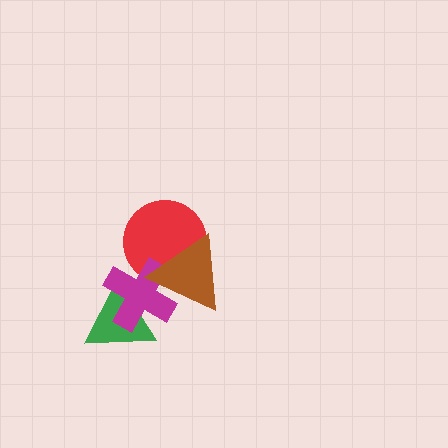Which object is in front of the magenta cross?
The brown triangle is in front of the magenta cross.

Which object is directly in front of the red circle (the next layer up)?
The magenta cross is directly in front of the red circle.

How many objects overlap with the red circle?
2 objects overlap with the red circle.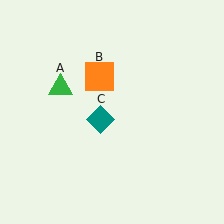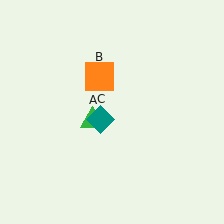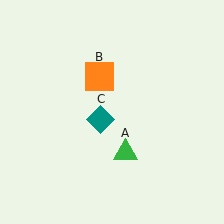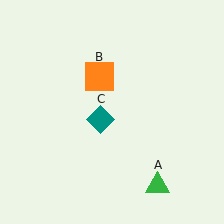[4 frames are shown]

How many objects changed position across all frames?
1 object changed position: green triangle (object A).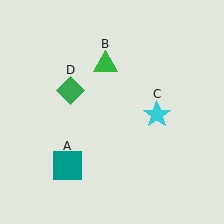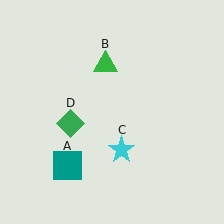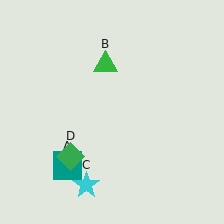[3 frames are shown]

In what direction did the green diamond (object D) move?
The green diamond (object D) moved down.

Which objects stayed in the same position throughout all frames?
Teal square (object A) and green triangle (object B) remained stationary.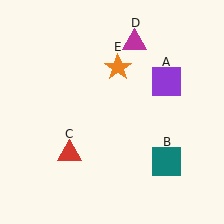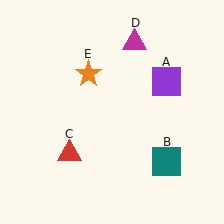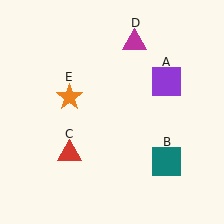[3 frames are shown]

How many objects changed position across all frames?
1 object changed position: orange star (object E).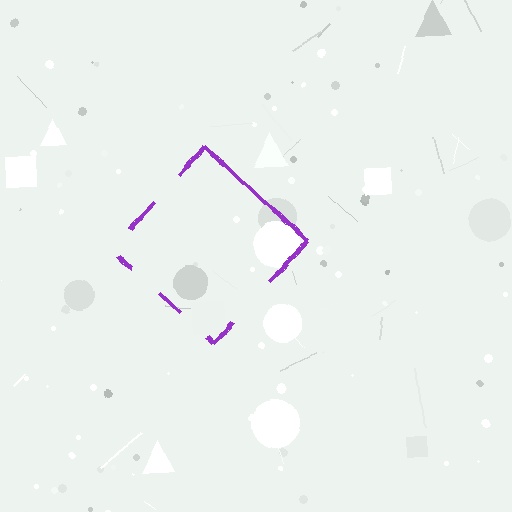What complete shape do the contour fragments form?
The contour fragments form a diamond.